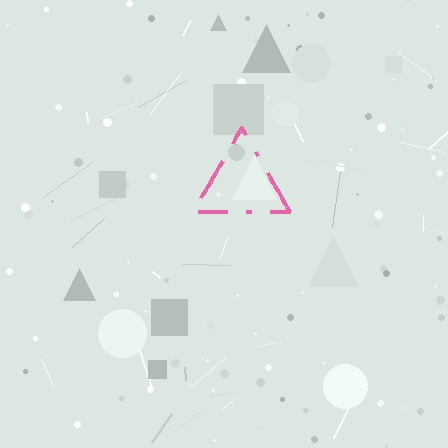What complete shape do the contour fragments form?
The contour fragments form a triangle.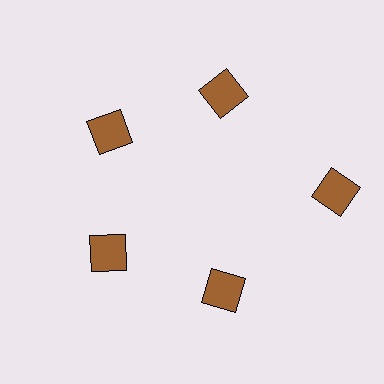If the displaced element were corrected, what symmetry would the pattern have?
It would have 5-fold rotational symmetry — the pattern would map onto itself every 72 degrees.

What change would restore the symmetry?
The symmetry would be restored by moving it inward, back onto the ring so that all 5 squares sit at equal angles and equal distance from the center.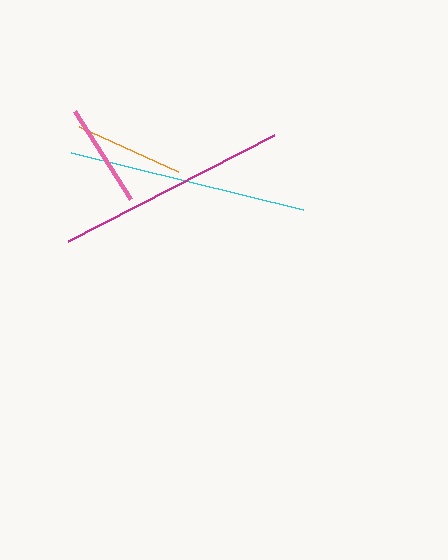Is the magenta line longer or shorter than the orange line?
The magenta line is longer than the orange line.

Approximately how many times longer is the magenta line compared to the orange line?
The magenta line is approximately 2.1 times the length of the orange line.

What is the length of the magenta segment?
The magenta segment is approximately 231 pixels long.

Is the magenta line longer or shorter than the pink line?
The magenta line is longer than the pink line.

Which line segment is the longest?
The cyan line is the longest at approximately 239 pixels.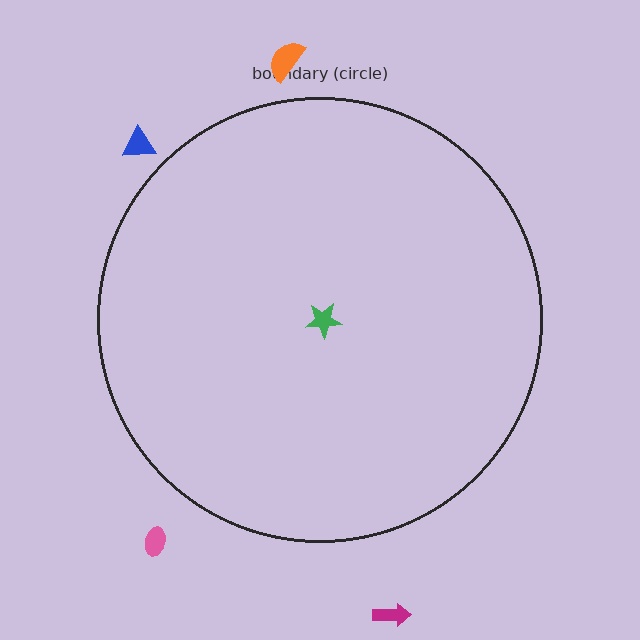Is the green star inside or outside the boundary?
Inside.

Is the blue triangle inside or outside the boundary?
Outside.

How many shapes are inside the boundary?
1 inside, 4 outside.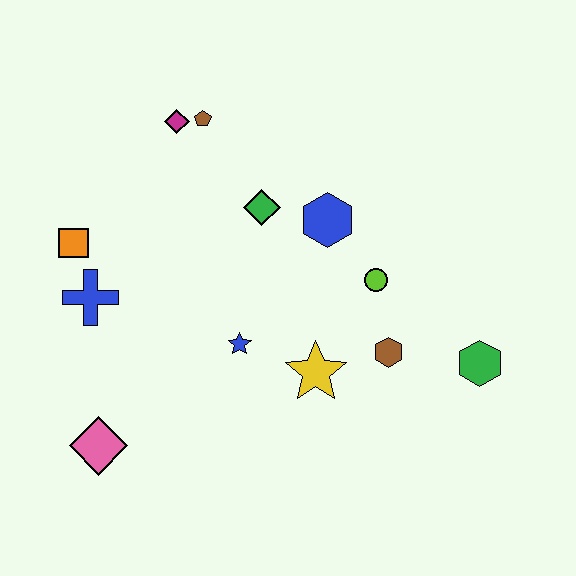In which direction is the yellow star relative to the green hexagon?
The yellow star is to the left of the green hexagon.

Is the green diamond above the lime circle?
Yes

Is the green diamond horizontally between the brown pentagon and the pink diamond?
No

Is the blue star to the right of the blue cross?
Yes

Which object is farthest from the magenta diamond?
The green hexagon is farthest from the magenta diamond.